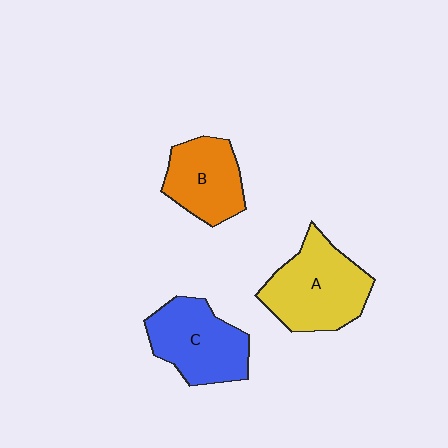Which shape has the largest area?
Shape A (yellow).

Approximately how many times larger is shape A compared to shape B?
Approximately 1.4 times.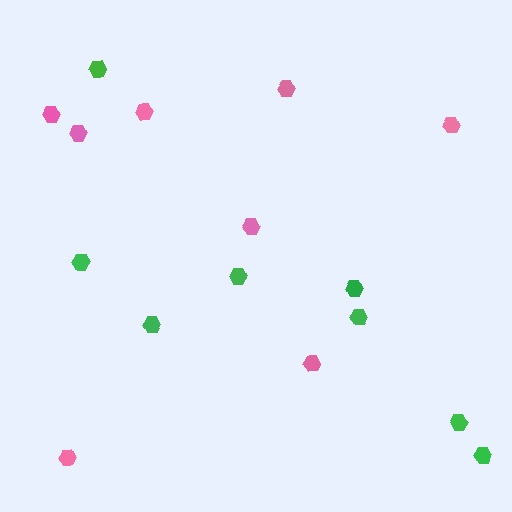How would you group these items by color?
There are 2 groups: one group of pink hexagons (8) and one group of green hexagons (8).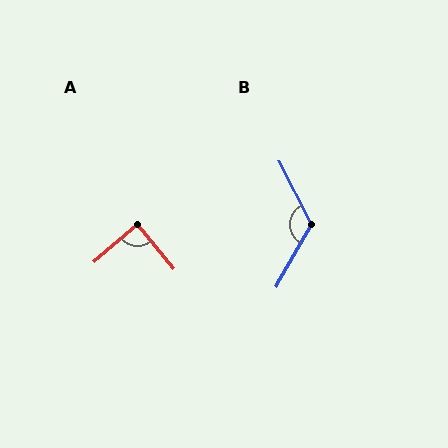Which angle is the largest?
B, at approximately 123 degrees.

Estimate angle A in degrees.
Approximately 88 degrees.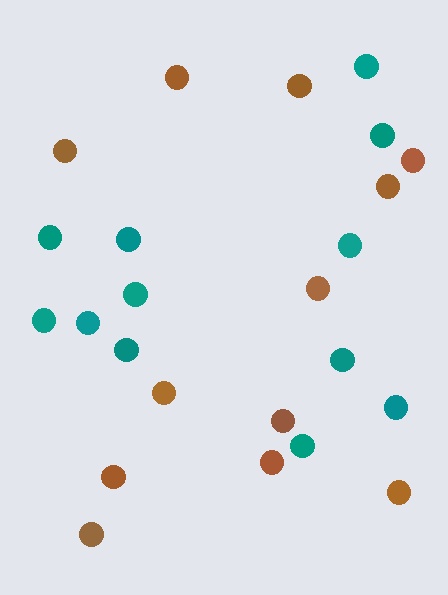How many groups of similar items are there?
There are 2 groups: one group of teal circles (12) and one group of brown circles (12).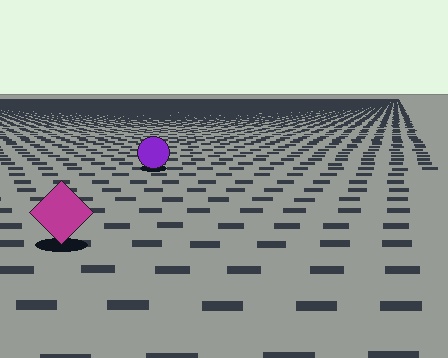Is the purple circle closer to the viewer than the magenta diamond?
No. The magenta diamond is closer — you can tell from the texture gradient: the ground texture is coarser near it.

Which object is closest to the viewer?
The magenta diamond is closest. The texture marks near it are larger and more spread out.